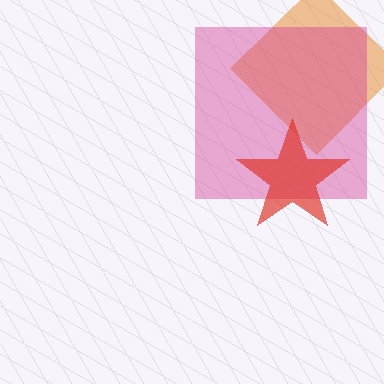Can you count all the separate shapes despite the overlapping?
Yes, there are 3 separate shapes.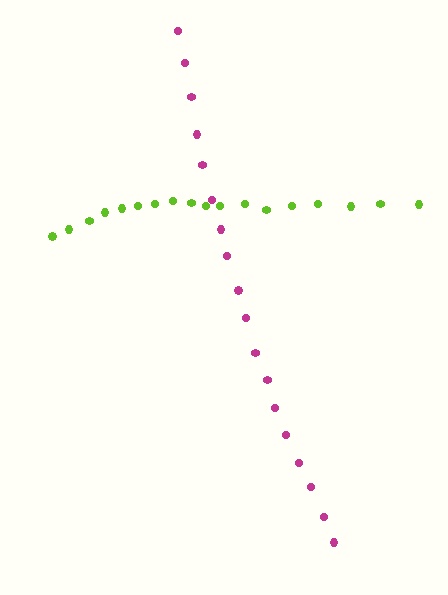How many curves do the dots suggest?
There are 2 distinct paths.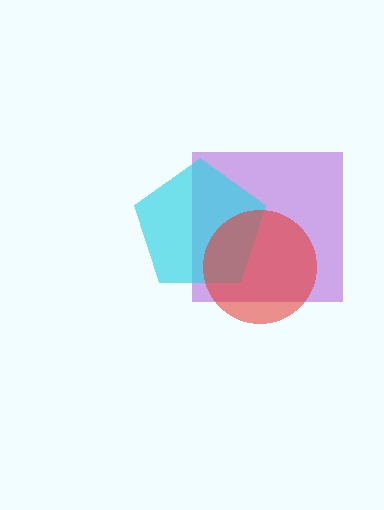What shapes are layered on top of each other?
The layered shapes are: a purple square, a cyan pentagon, a red circle.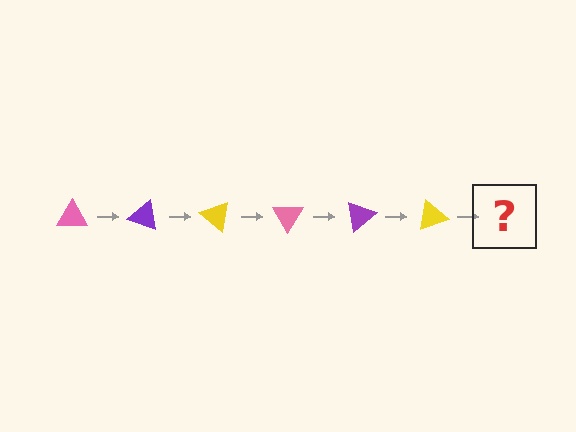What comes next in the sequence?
The next element should be a pink triangle, rotated 120 degrees from the start.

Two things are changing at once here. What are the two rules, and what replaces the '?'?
The two rules are that it rotates 20 degrees each step and the color cycles through pink, purple, and yellow. The '?' should be a pink triangle, rotated 120 degrees from the start.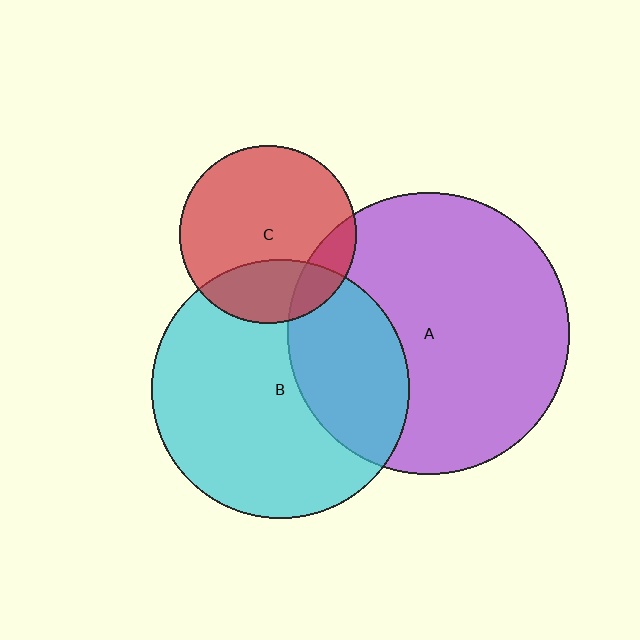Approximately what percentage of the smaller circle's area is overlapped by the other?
Approximately 25%.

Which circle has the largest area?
Circle A (purple).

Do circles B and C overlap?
Yes.